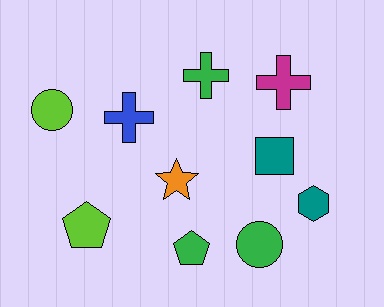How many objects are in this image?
There are 10 objects.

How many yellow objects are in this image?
There are no yellow objects.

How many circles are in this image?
There are 2 circles.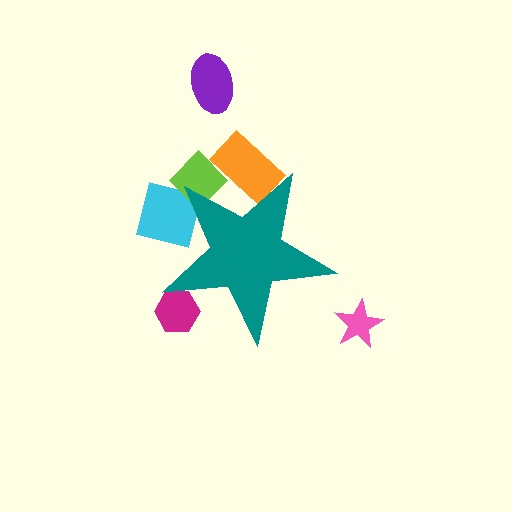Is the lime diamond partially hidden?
Yes, the lime diamond is partially hidden behind the teal star.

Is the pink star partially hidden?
No, the pink star is fully visible.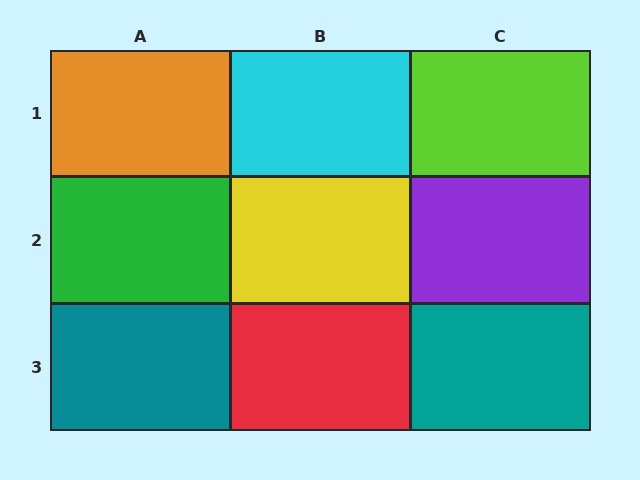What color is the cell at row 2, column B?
Yellow.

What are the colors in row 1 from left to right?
Orange, cyan, lime.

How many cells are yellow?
1 cell is yellow.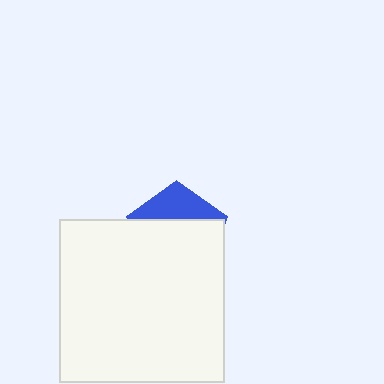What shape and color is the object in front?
The object in front is a white rectangle.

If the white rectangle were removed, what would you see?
You would see the complete blue pentagon.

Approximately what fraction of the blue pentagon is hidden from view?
Roughly 69% of the blue pentagon is hidden behind the white rectangle.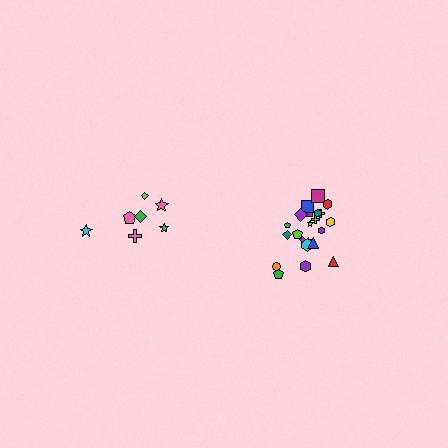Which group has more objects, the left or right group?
The right group.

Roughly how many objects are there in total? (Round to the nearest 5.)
Roughly 30 objects in total.